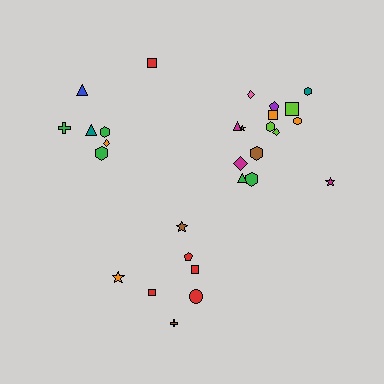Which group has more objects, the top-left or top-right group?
The top-right group.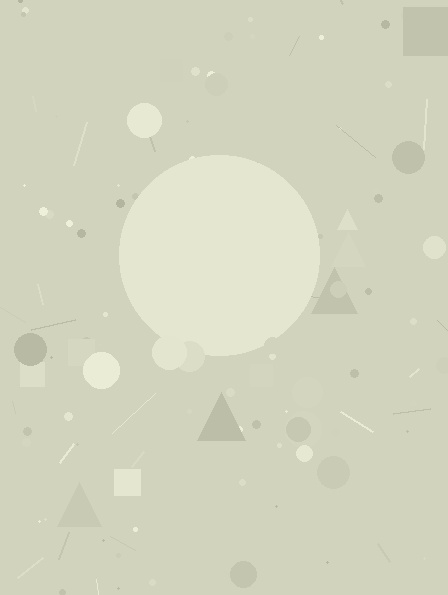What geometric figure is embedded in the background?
A circle is embedded in the background.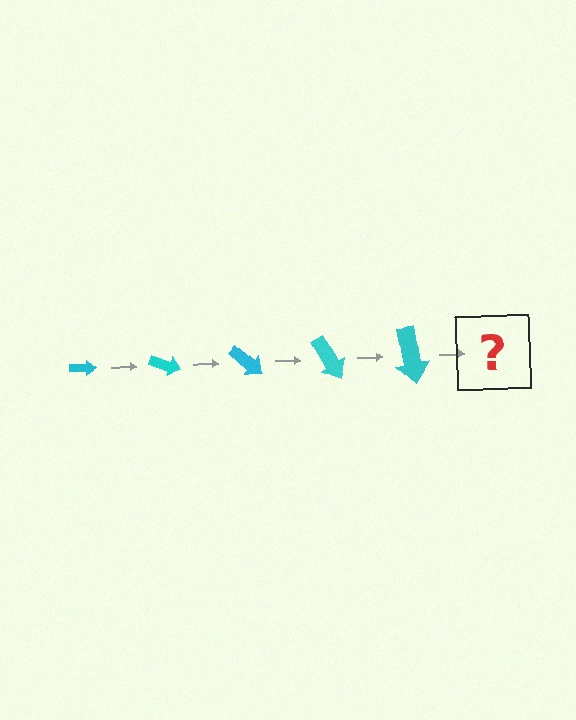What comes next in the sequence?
The next element should be an arrow, larger than the previous one and rotated 100 degrees from the start.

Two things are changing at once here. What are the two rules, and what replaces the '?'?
The two rules are that the arrow grows larger each step and it rotates 20 degrees each step. The '?' should be an arrow, larger than the previous one and rotated 100 degrees from the start.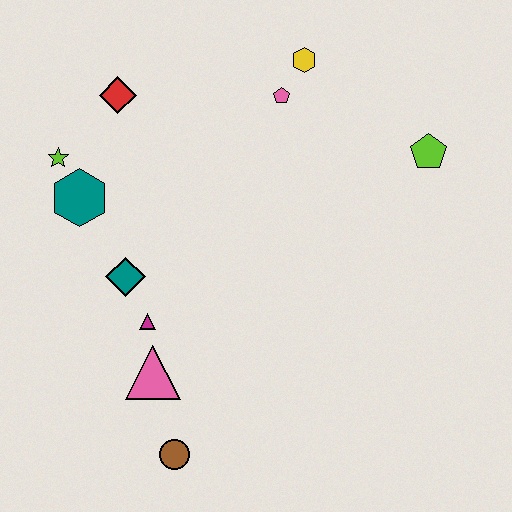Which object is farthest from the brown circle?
The yellow hexagon is farthest from the brown circle.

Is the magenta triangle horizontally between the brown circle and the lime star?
Yes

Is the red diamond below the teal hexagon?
No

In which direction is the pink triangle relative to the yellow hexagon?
The pink triangle is below the yellow hexagon.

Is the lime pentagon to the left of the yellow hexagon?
No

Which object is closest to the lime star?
The teal hexagon is closest to the lime star.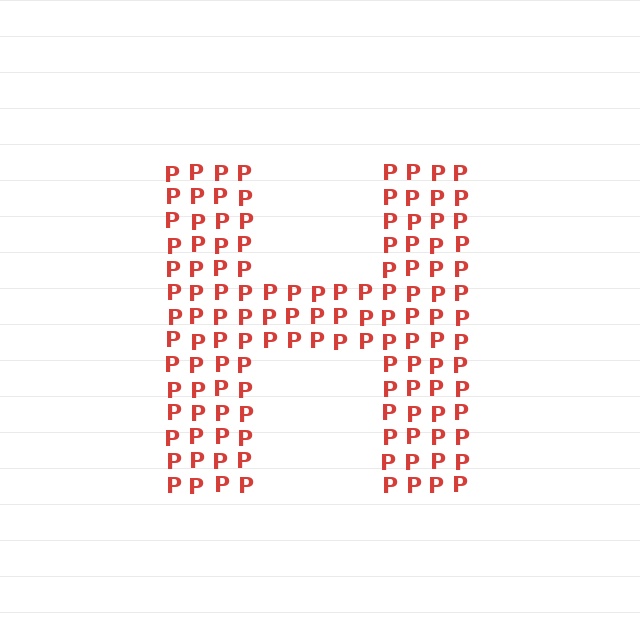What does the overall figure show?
The overall figure shows the letter H.